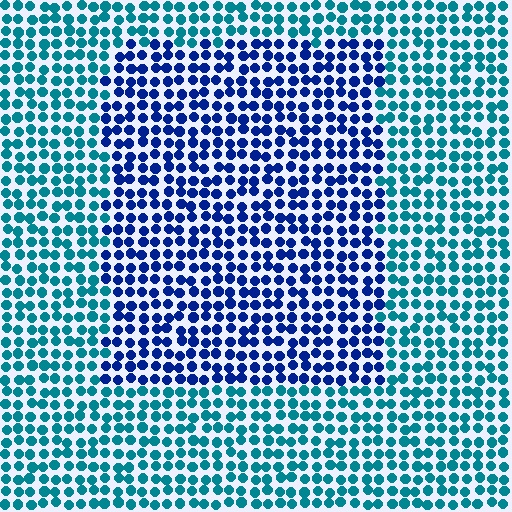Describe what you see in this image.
The image is filled with small teal elements in a uniform arrangement. A rectangle-shaped region is visible where the elements are tinted to a slightly different hue, forming a subtle color boundary.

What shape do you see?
I see a rectangle.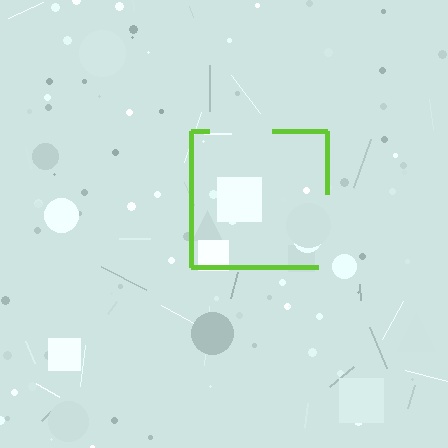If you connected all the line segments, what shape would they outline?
They would outline a square.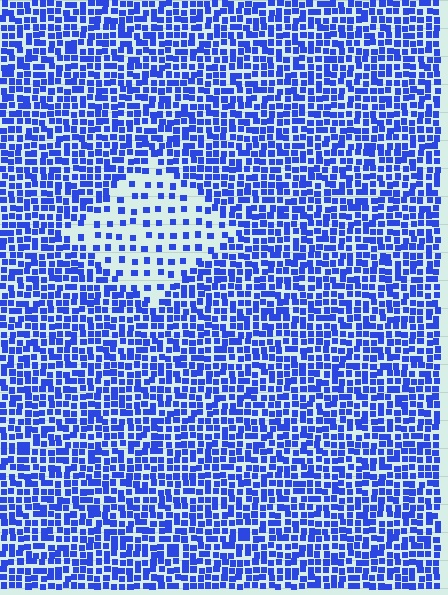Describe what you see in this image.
The image contains small blue elements arranged at two different densities. A diamond-shaped region is visible where the elements are less densely packed than the surrounding area.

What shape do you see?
I see a diamond.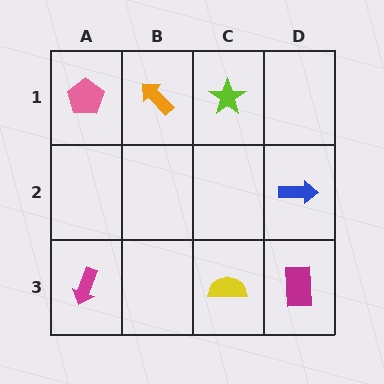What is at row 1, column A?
A pink pentagon.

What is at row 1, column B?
An orange arrow.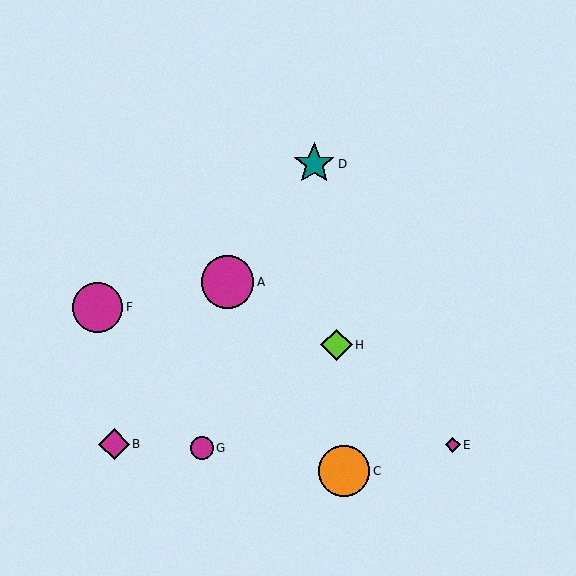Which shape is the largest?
The magenta circle (labeled A) is the largest.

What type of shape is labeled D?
Shape D is a teal star.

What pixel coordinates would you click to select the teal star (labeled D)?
Click at (314, 164) to select the teal star D.